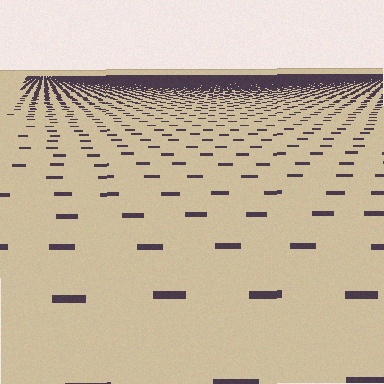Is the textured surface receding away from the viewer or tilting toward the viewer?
The surface is receding away from the viewer. Texture elements get smaller and denser toward the top.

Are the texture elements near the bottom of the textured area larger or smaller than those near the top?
Larger. Near the bottom, elements are closer to the viewer and appear at a bigger on-screen size.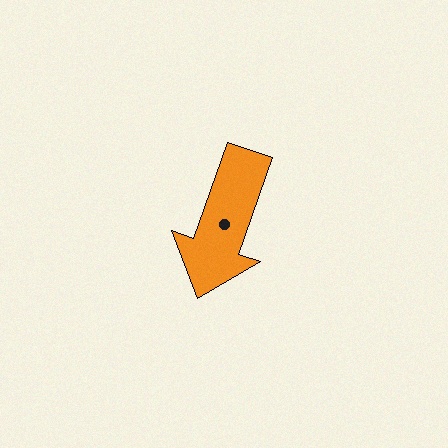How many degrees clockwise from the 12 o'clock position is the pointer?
Approximately 199 degrees.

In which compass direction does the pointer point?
South.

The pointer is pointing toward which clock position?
Roughly 7 o'clock.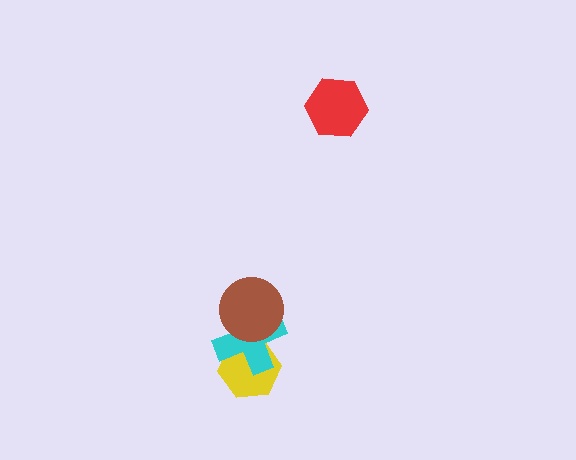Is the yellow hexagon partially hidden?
Yes, it is partially covered by another shape.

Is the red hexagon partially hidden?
No, no other shape covers it.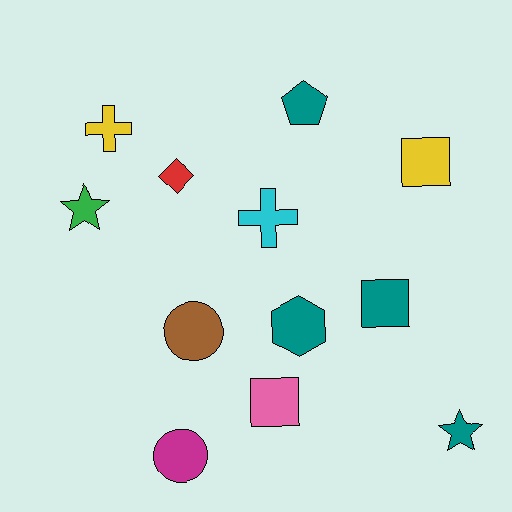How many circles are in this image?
There are 2 circles.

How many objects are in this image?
There are 12 objects.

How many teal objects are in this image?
There are 4 teal objects.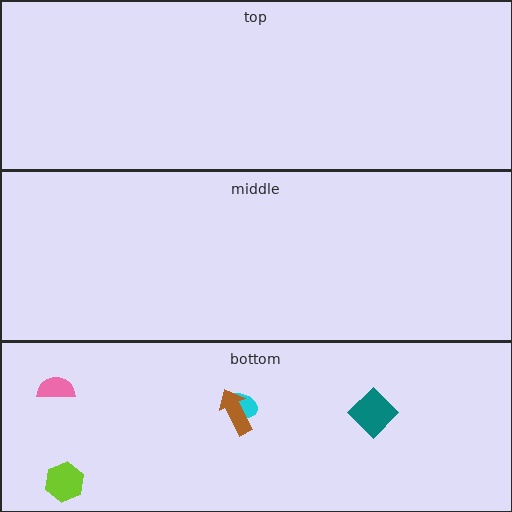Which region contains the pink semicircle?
The bottom region.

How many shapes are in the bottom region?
5.